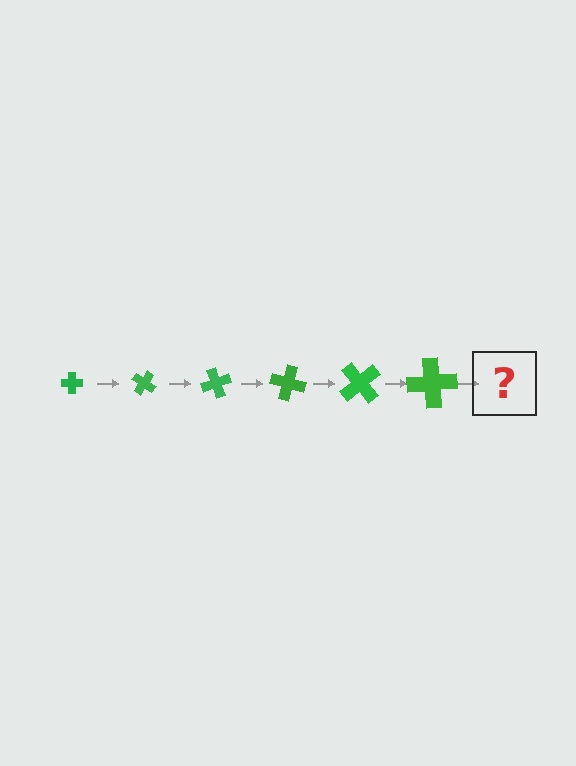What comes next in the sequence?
The next element should be a cross, larger than the previous one and rotated 210 degrees from the start.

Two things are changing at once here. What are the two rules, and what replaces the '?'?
The two rules are that the cross grows larger each step and it rotates 35 degrees each step. The '?' should be a cross, larger than the previous one and rotated 210 degrees from the start.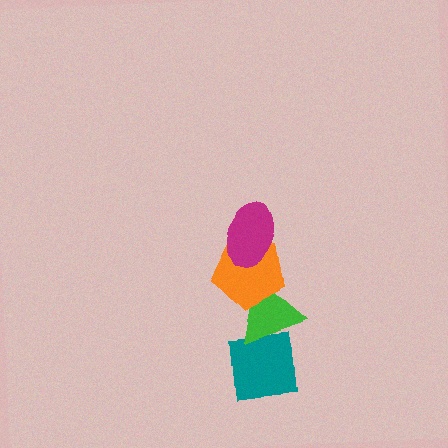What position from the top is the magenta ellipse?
The magenta ellipse is 1st from the top.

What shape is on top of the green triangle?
The orange pentagon is on top of the green triangle.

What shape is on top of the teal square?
The green triangle is on top of the teal square.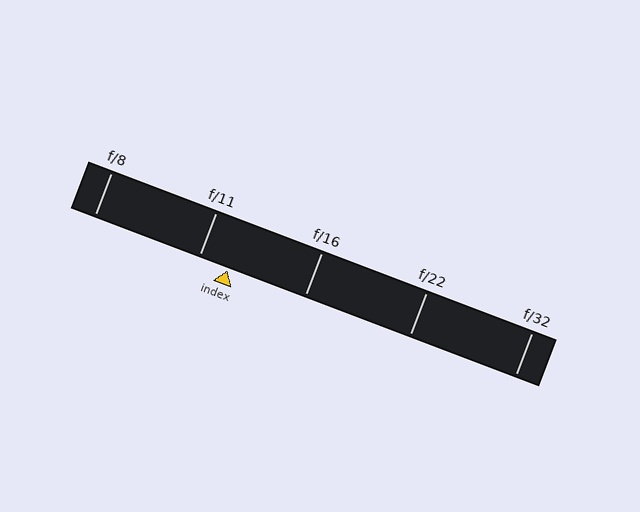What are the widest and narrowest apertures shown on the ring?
The widest aperture shown is f/8 and the narrowest is f/32.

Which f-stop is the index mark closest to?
The index mark is closest to f/11.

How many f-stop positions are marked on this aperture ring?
There are 5 f-stop positions marked.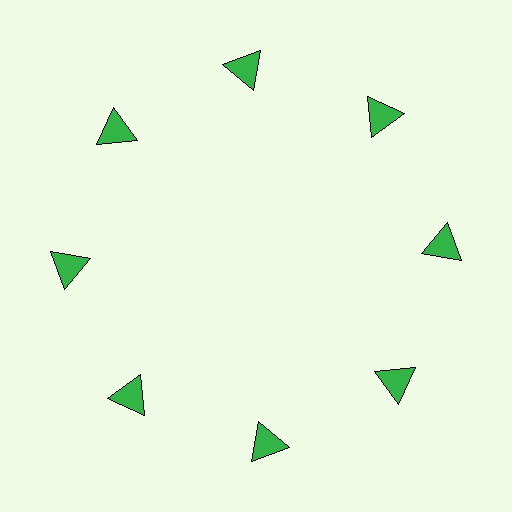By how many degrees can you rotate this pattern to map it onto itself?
The pattern maps onto itself every 45 degrees of rotation.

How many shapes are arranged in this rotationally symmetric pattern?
There are 8 shapes, arranged in 8 groups of 1.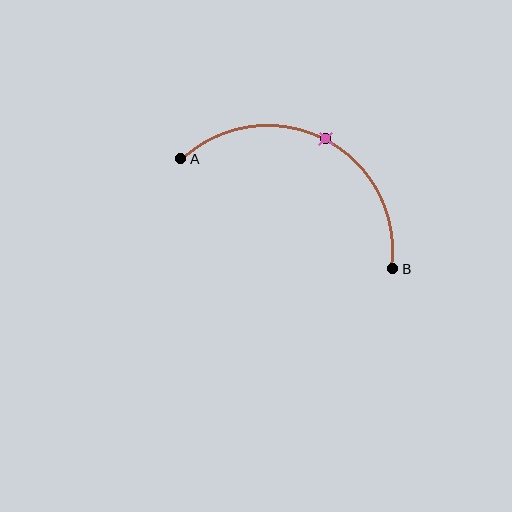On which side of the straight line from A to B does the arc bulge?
The arc bulges above the straight line connecting A and B.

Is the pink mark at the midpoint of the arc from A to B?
Yes. The pink mark lies on the arc at equal arc-length from both A and B — it is the arc midpoint.